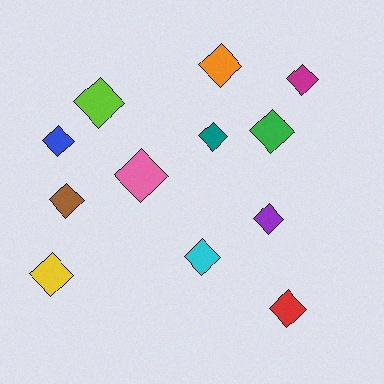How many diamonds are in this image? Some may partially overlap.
There are 12 diamonds.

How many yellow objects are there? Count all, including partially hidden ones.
There is 1 yellow object.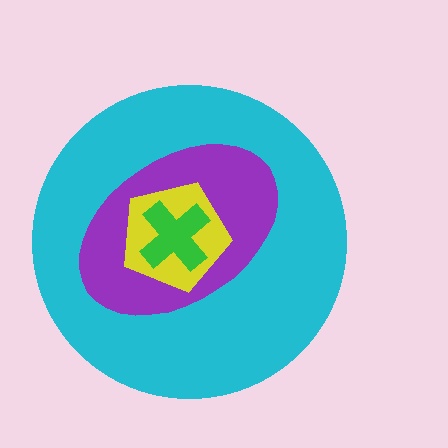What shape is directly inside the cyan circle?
The purple ellipse.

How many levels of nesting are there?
4.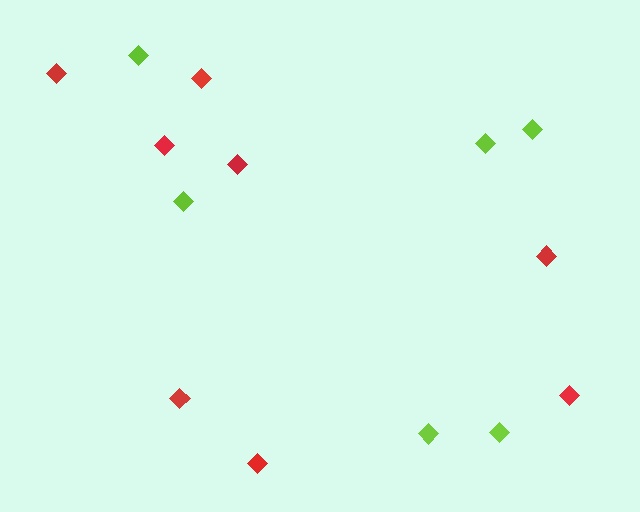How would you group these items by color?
There are 2 groups: one group of red diamonds (8) and one group of lime diamonds (6).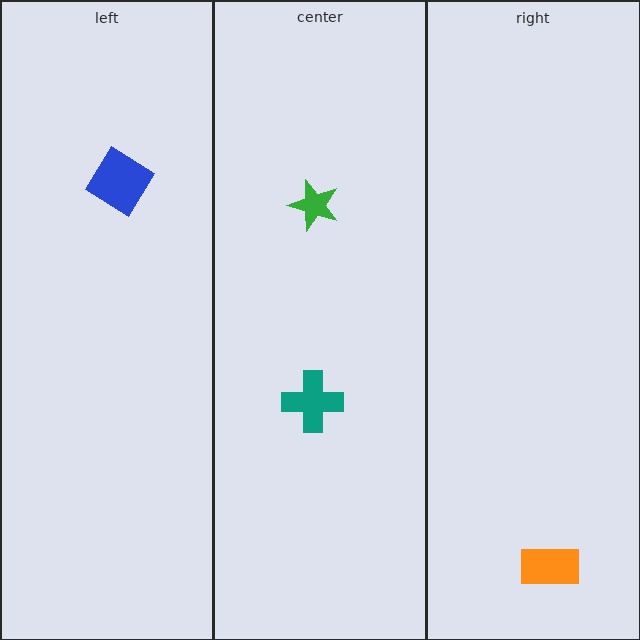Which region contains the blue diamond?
The left region.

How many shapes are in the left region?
1.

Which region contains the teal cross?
The center region.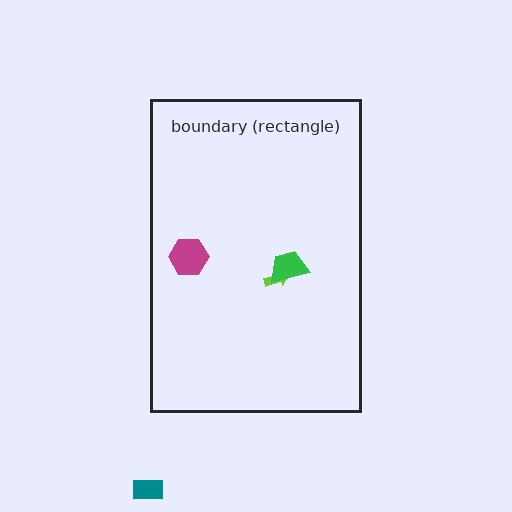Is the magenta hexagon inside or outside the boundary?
Inside.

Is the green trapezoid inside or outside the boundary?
Inside.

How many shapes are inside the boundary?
3 inside, 1 outside.